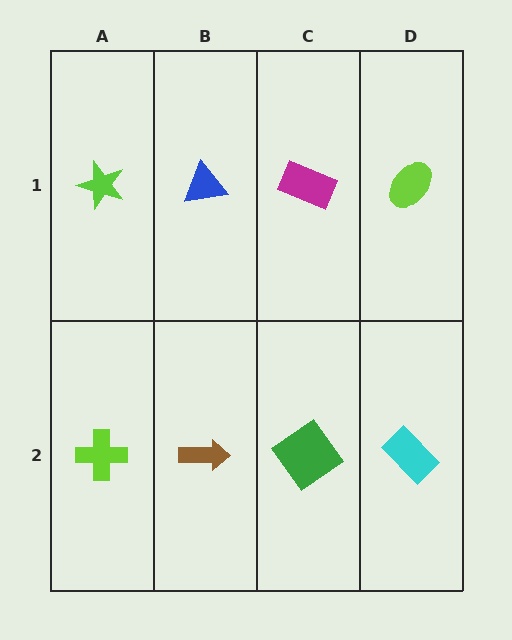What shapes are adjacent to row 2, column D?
A lime ellipse (row 1, column D), a green diamond (row 2, column C).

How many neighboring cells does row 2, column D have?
2.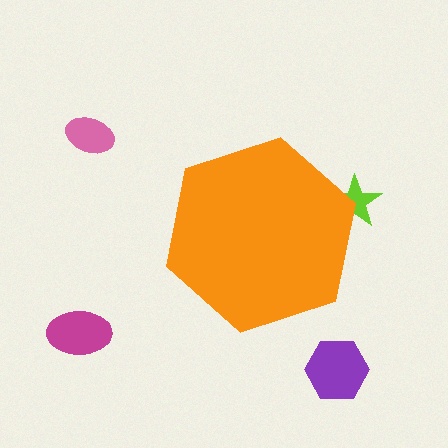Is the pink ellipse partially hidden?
No, the pink ellipse is fully visible.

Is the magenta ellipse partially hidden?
No, the magenta ellipse is fully visible.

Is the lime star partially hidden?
Yes, the lime star is partially hidden behind the orange hexagon.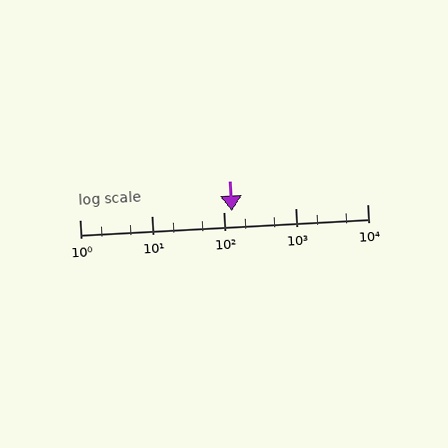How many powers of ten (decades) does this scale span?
The scale spans 4 decades, from 1 to 10000.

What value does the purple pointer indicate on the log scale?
The pointer indicates approximately 130.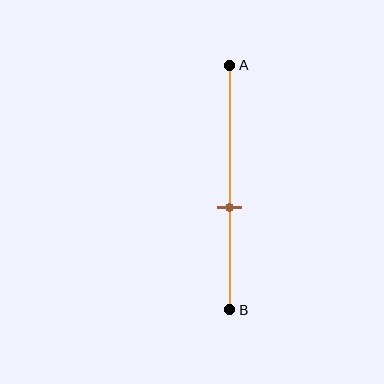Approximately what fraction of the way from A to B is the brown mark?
The brown mark is approximately 60% of the way from A to B.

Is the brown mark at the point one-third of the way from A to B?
No, the mark is at about 60% from A, not at the 33% one-third point.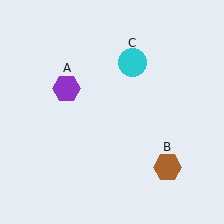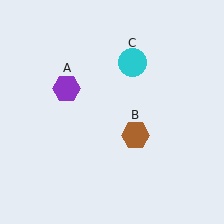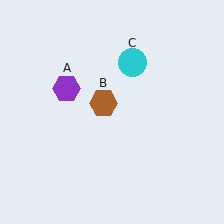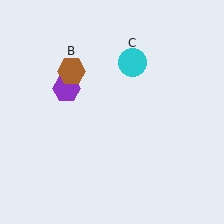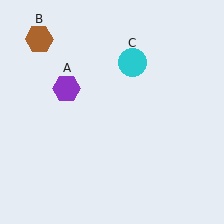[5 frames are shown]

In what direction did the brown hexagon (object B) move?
The brown hexagon (object B) moved up and to the left.